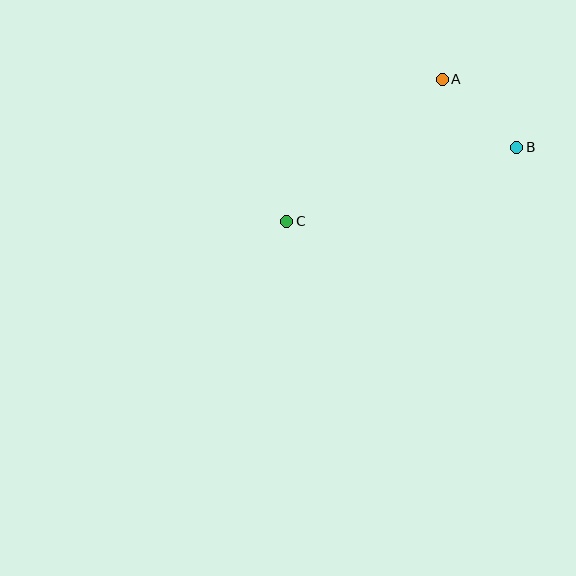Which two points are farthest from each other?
Points B and C are farthest from each other.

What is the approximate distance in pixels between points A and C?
The distance between A and C is approximately 211 pixels.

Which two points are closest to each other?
Points A and B are closest to each other.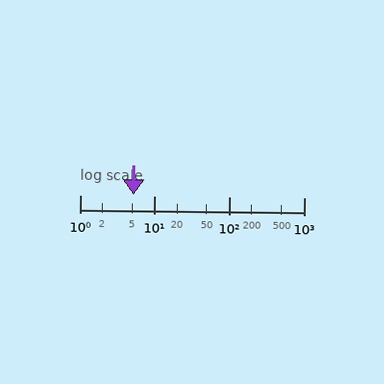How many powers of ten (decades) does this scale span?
The scale spans 3 decades, from 1 to 1000.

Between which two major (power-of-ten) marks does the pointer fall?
The pointer is between 1 and 10.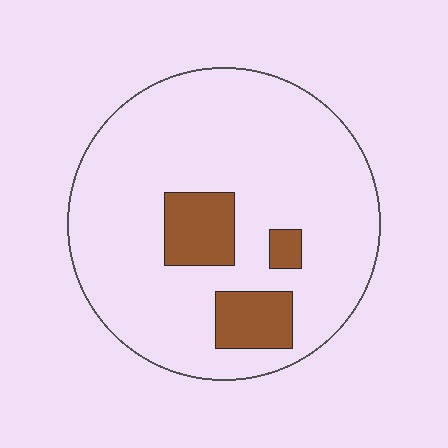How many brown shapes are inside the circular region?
3.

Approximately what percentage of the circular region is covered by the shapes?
Approximately 15%.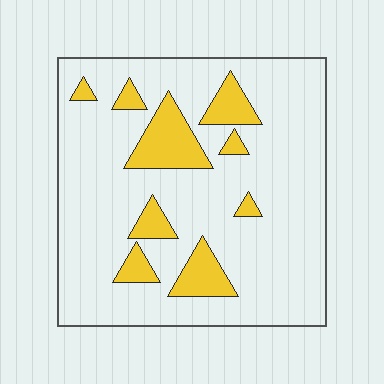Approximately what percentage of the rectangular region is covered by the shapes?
Approximately 15%.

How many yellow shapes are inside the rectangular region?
9.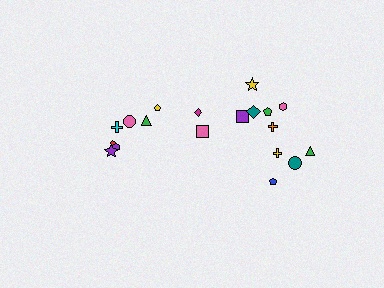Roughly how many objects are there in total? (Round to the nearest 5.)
Roughly 20 objects in total.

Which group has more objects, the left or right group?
The right group.